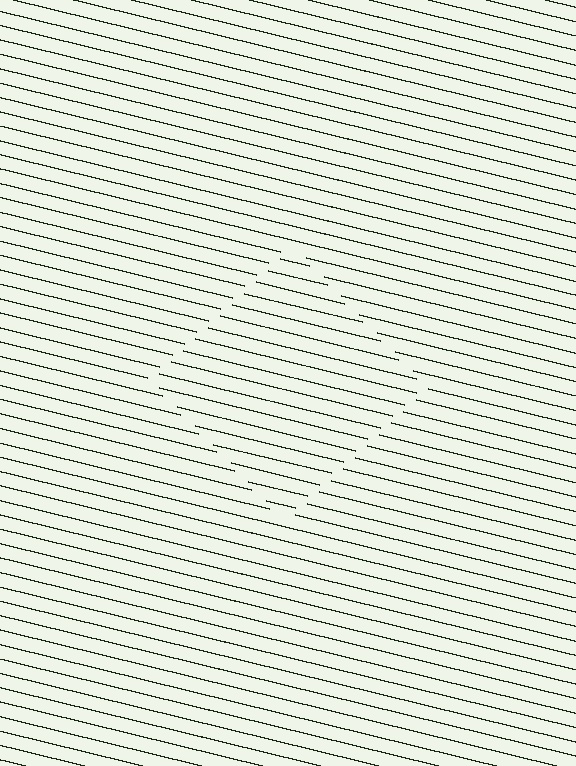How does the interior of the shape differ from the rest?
The interior of the shape contains the same grating, shifted by half a period — the contour is defined by the phase discontinuity where line-ends from the inner and outer gratings abut.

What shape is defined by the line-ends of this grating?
An illusory square. The interior of the shape contains the same grating, shifted by half a period — the contour is defined by the phase discontinuity where line-ends from the inner and outer gratings abut.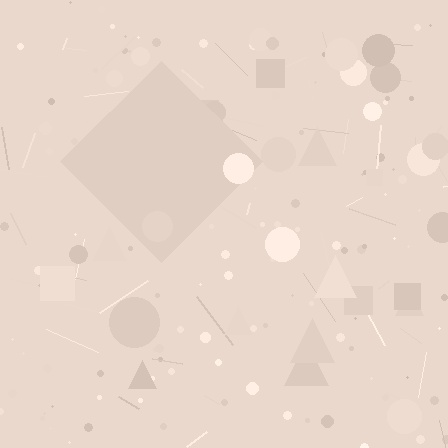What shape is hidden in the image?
A diamond is hidden in the image.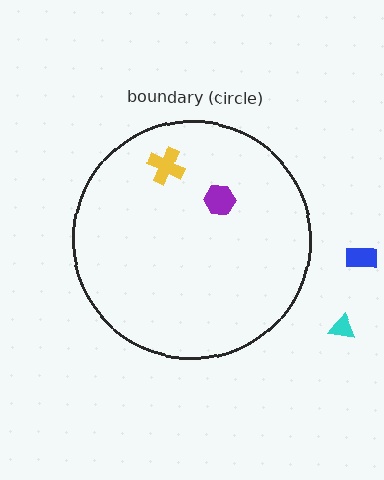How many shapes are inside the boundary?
2 inside, 2 outside.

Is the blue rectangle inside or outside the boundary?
Outside.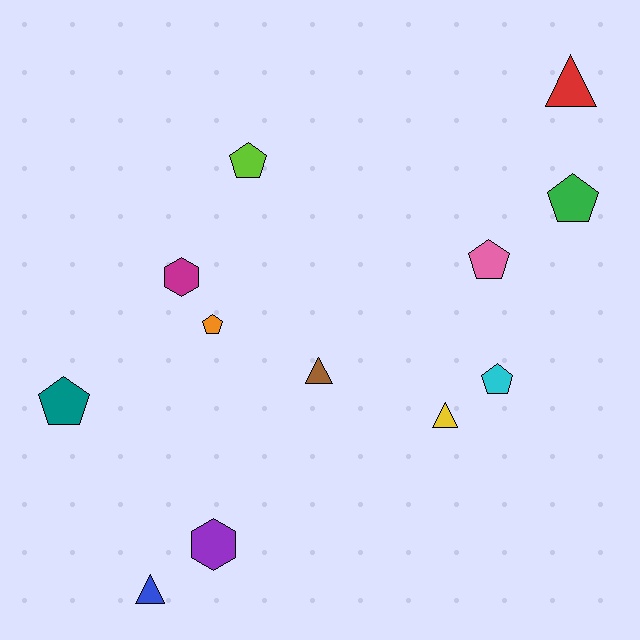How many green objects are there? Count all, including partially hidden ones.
There is 1 green object.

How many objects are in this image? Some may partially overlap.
There are 12 objects.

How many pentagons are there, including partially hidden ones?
There are 6 pentagons.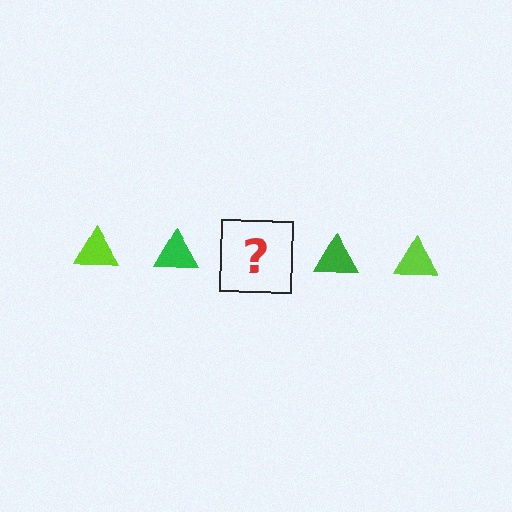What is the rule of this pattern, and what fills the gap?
The rule is that the pattern cycles through lime, green triangles. The gap should be filled with a lime triangle.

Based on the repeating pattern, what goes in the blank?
The blank should be a lime triangle.